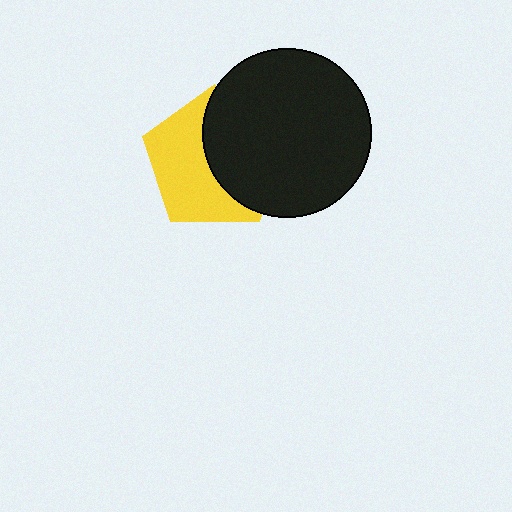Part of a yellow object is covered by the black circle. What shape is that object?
It is a pentagon.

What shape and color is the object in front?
The object in front is a black circle.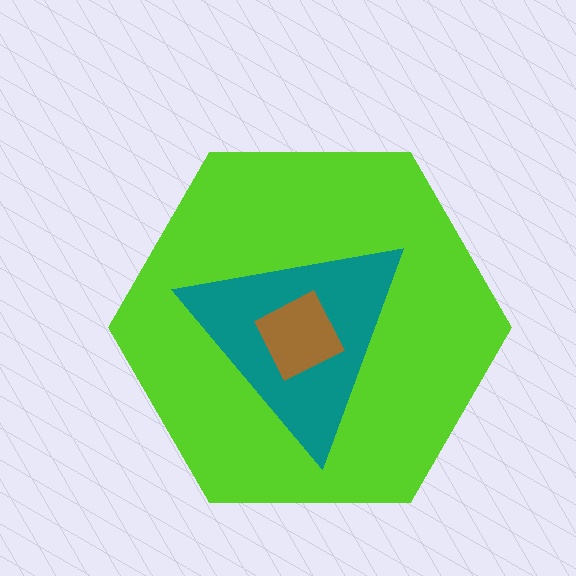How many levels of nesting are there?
3.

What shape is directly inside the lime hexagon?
The teal triangle.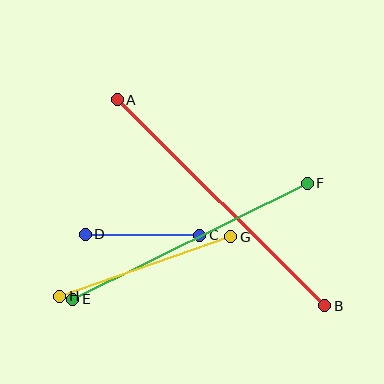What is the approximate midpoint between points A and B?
The midpoint is at approximately (221, 203) pixels.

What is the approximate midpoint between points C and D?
The midpoint is at approximately (143, 235) pixels.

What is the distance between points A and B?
The distance is approximately 292 pixels.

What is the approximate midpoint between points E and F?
The midpoint is at approximately (190, 241) pixels.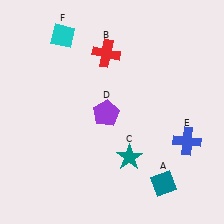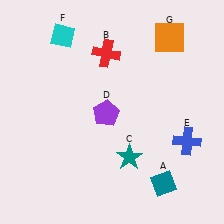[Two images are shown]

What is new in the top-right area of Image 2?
An orange square (G) was added in the top-right area of Image 2.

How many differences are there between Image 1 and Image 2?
There is 1 difference between the two images.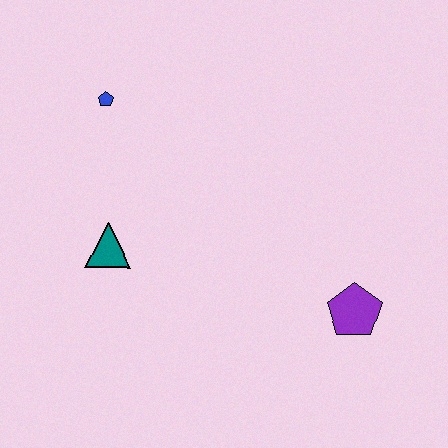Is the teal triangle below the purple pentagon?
No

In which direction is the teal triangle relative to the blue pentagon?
The teal triangle is below the blue pentagon.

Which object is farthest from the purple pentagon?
The blue pentagon is farthest from the purple pentagon.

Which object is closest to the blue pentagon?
The teal triangle is closest to the blue pentagon.